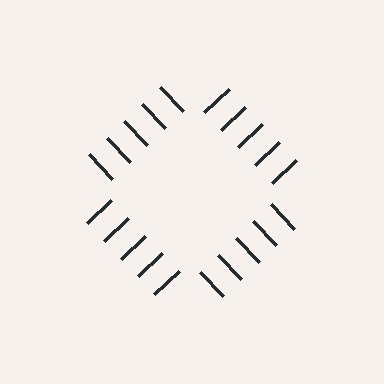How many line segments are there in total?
20 — 5 along each of the 4 edges.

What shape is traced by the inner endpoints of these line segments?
An illusory square — the line segments terminate on its edges but no continuous stroke is drawn.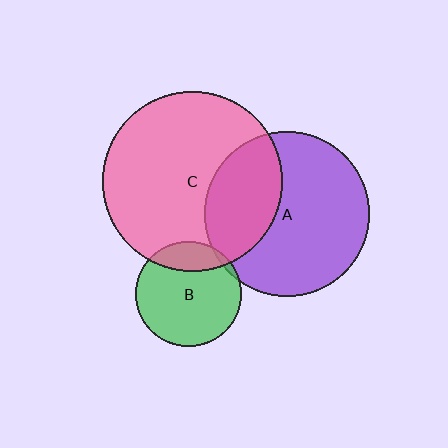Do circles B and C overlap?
Yes.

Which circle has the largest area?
Circle C (pink).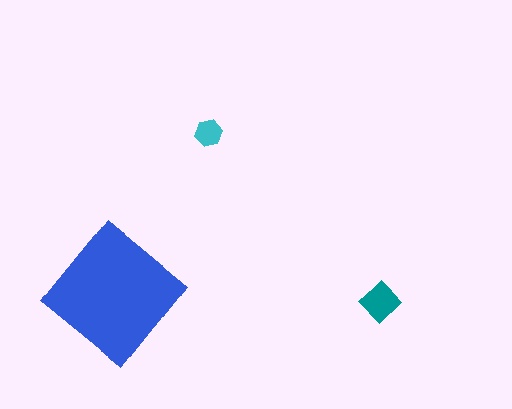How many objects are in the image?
There are 3 objects in the image.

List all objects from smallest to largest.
The cyan hexagon, the teal diamond, the blue diamond.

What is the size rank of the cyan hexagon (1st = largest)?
3rd.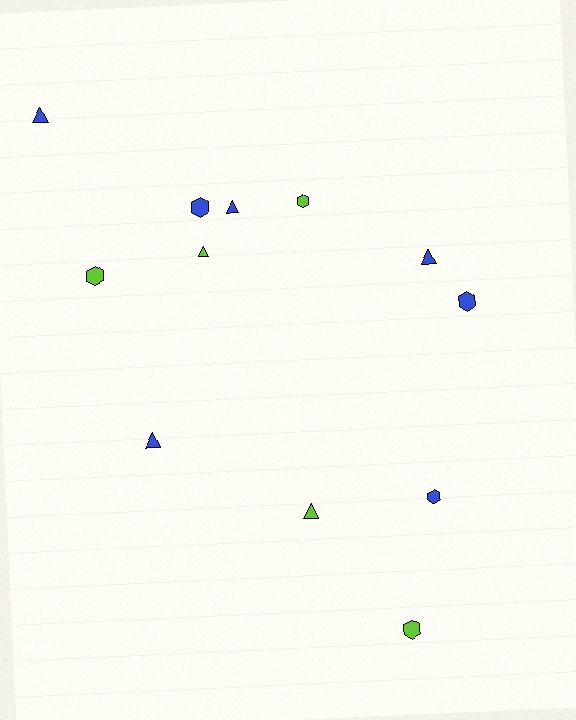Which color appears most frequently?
Blue, with 7 objects.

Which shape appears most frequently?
Hexagon, with 6 objects.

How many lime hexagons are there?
There are 3 lime hexagons.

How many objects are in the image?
There are 12 objects.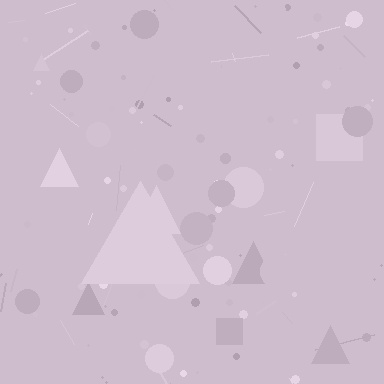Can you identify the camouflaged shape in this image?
The camouflaged shape is a triangle.